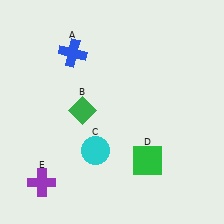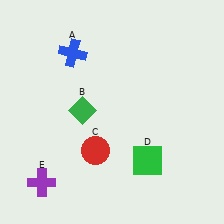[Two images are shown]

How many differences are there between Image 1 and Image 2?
There is 1 difference between the two images.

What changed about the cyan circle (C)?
In Image 1, C is cyan. In Image 2, it changed to red.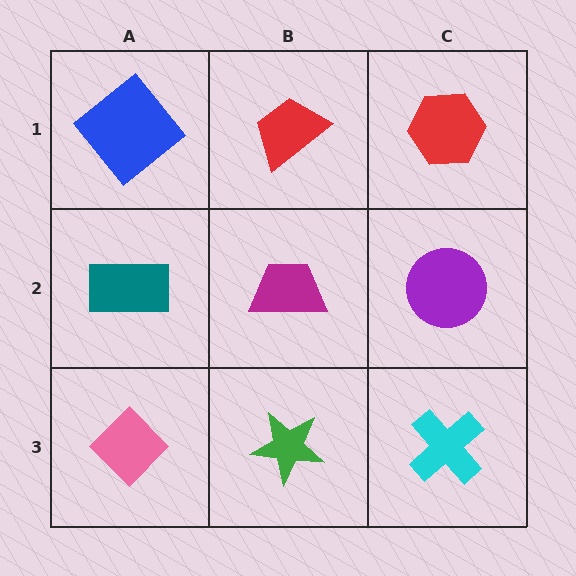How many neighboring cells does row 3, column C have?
2.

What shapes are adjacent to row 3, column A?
A teal rectangle (row 2, column A), a green star (row 3, column B).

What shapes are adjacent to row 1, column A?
A teal rectangle (row 2, column A), a red trapezoid (row 1, column B).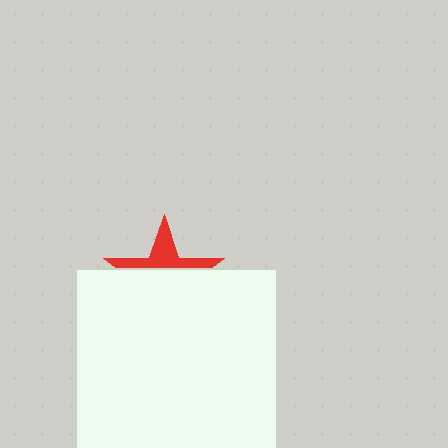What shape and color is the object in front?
The object in front is a white rectangle.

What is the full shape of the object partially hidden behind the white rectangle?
The partially hidden object is a red star.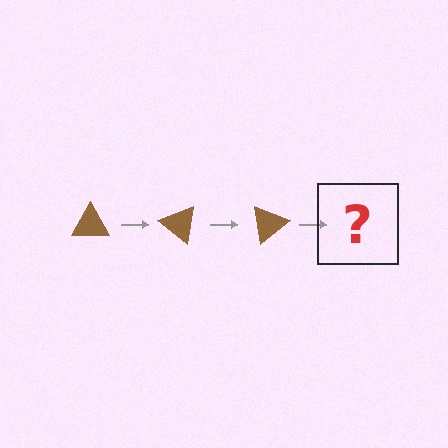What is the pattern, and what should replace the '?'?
The pattern is that the triangle rotates 40 degrees each step. The '?' should be a brown triangle rotated 120 degrees.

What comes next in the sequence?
The next element should be a brown triangle rotated 120 degrees.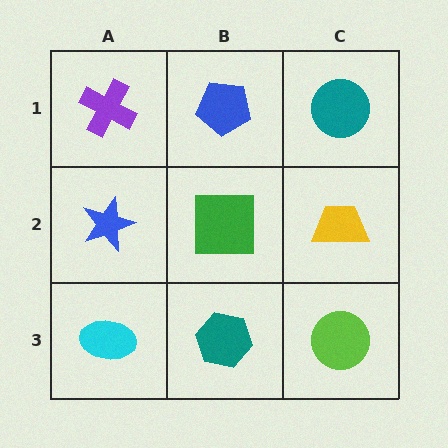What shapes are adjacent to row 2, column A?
A purple cross (row 1, column A), a cyan ellipse (row 3, column A), a green square (row 2, column B).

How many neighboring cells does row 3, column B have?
3.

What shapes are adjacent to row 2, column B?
A blue pentagon (row 1, column B), a teal hexagon (row 3, column B), a blue star (row 2, column A), a yellow trapezoid (row 2, column C).